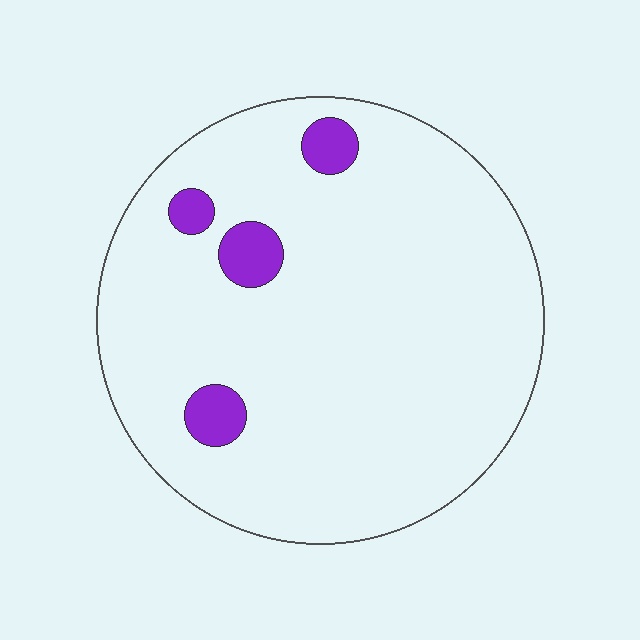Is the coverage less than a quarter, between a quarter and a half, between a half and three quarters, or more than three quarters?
Less than a quarter.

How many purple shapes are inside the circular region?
4.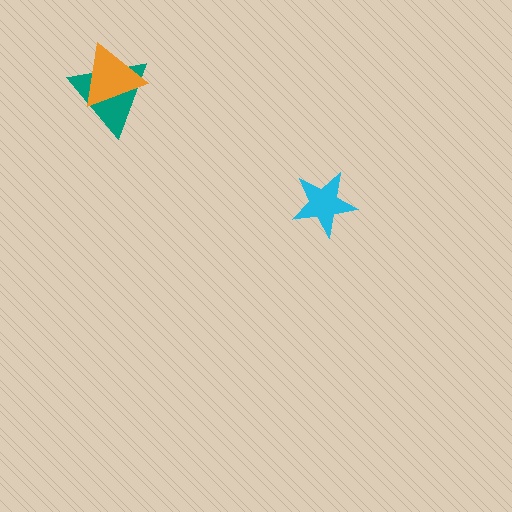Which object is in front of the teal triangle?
The orange triangle is in front of the teal triangle.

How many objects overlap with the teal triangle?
1 object overlaps with the teal triangle.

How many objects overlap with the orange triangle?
1 object overlaps with the orange triangle.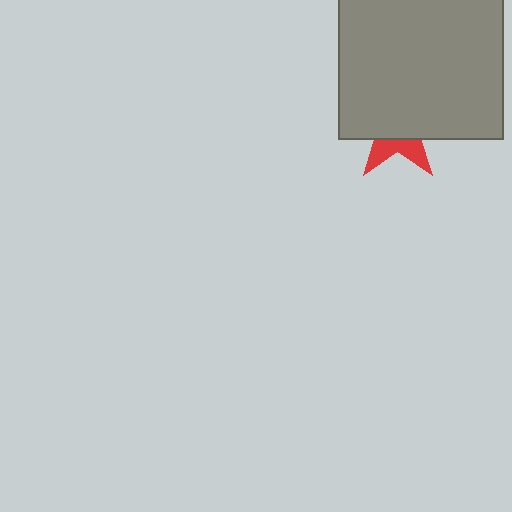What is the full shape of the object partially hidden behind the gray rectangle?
The partially hidden object is a red star.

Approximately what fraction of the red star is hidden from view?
Roughly 68% of the red star is hidden behind the gray rectangle.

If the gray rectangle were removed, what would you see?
You would see the complete red star.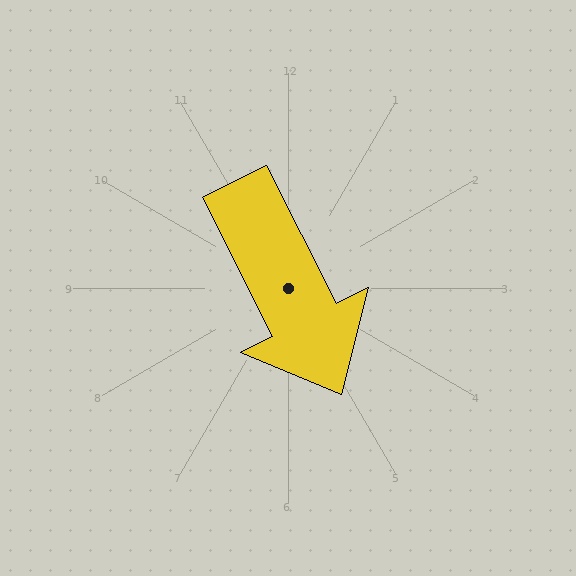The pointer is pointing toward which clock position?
Roughly 5 o'clock.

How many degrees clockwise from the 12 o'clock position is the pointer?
Approximately 153 degrees.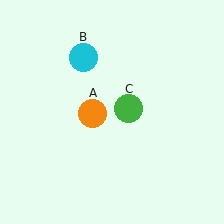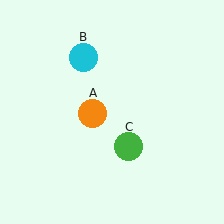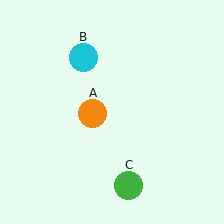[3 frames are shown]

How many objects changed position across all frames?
1 object changed position: green circle (object C).